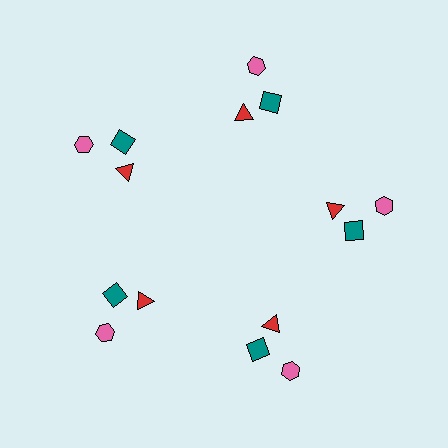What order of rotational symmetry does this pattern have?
This pattern has 5-fold rotational symmetry.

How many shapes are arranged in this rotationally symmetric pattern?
There are 15 shapes, arranged in 5 groups of 3.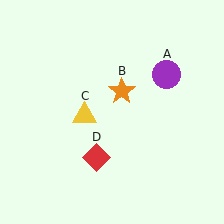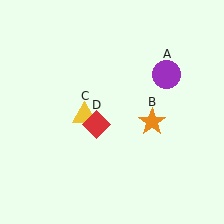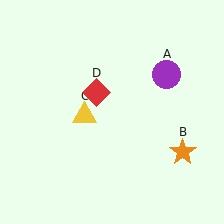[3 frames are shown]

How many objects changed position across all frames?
2 objects changed position: orange star (object B), red diamond (object D).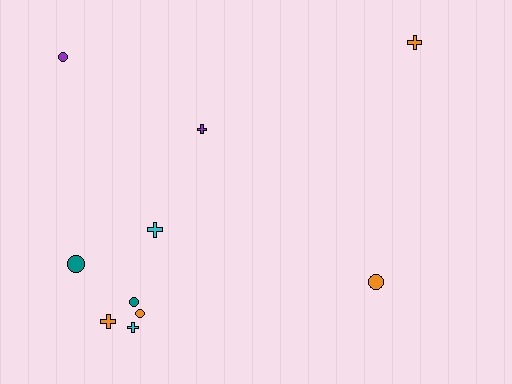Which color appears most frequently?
Orange, with 4 objects.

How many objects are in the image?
There are 10 objects.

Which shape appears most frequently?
Cross, with 5 objects.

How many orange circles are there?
There are 2 orange circles.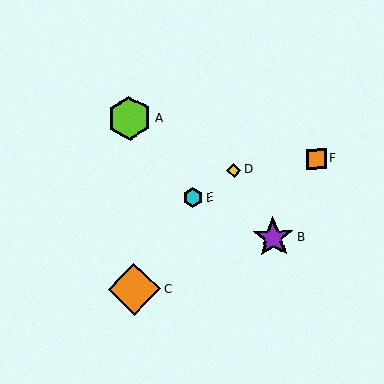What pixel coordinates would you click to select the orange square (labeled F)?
Click at (317, 159) to select the orange square F.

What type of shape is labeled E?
Shape E is a cyan hexagon.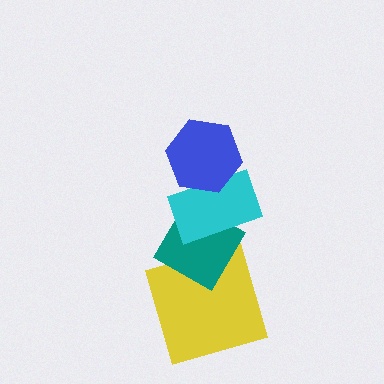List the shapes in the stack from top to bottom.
From top to bottom: the blue hexagon, the cyan rectangle, the teal diamond, the yellow square.